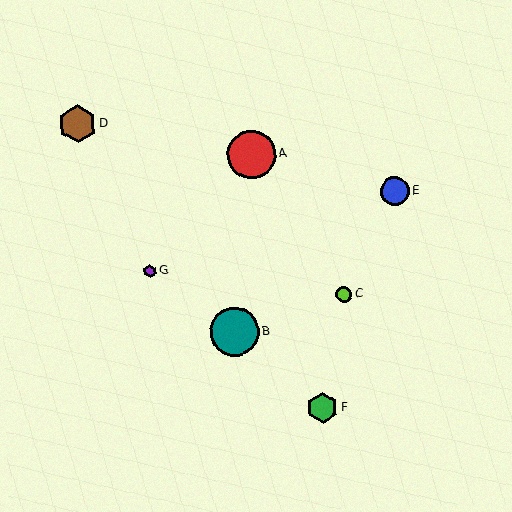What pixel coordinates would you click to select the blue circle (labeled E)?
Click at (394, 191) to select the blue circle E.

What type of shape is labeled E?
Shape E is a blue circle.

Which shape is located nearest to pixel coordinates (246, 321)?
The teal circle (labeled B) at (234, 332) is nearest to that location.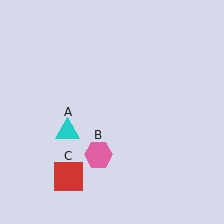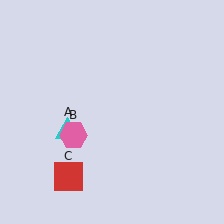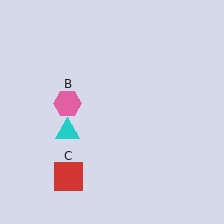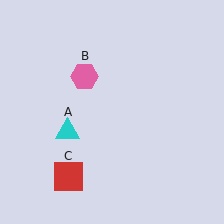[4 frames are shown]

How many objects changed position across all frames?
1 object changed position: pink hexagon (object B).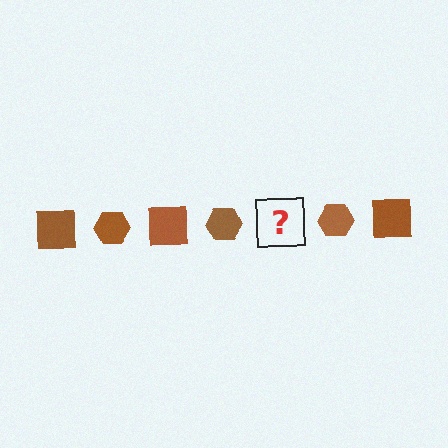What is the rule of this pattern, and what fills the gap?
The rule is that the pattern cycles through square, hexagon shapes in brown. The gap should be filled with a brown square.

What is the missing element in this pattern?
The missing element is a brown square.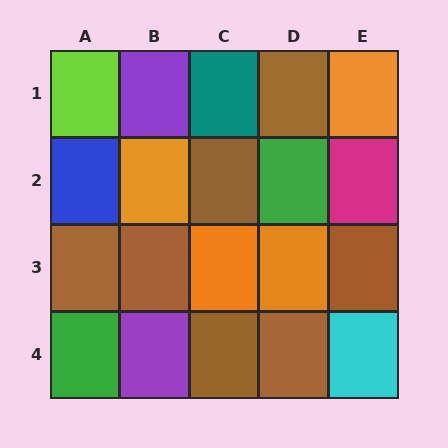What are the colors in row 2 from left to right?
Blue, orange, brown, green, magenta.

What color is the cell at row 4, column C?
Brown.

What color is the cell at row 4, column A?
Green.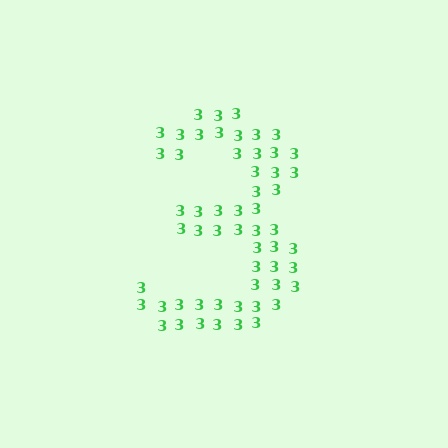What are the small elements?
The small elements are digit 3's.